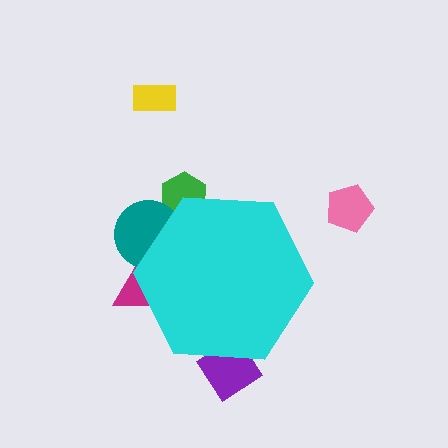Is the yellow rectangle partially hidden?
No, the yellow rectangle is fully visible.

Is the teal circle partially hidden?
Yes, the teal circle is partially hidden behind the cyan hexagon.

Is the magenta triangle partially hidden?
Yes, the magenta triangle is partially hidden behind the cyan hexagon.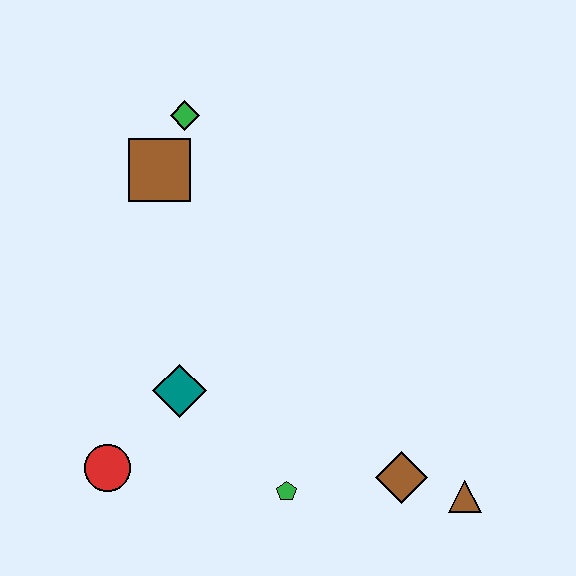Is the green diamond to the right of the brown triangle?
No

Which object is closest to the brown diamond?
The brown triangle is closest to the brown diamond.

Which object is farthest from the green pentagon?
The green diamond is farthest from the green pentagon.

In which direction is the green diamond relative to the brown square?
The green diamond is above the brown square.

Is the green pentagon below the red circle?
Yes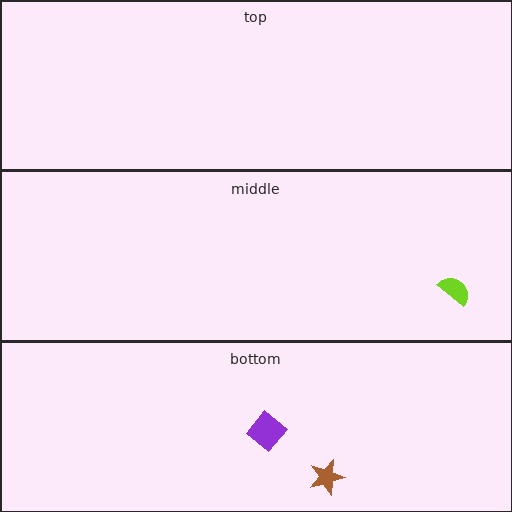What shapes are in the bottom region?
The brown star, the purple diamond.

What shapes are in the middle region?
The lime semicircle.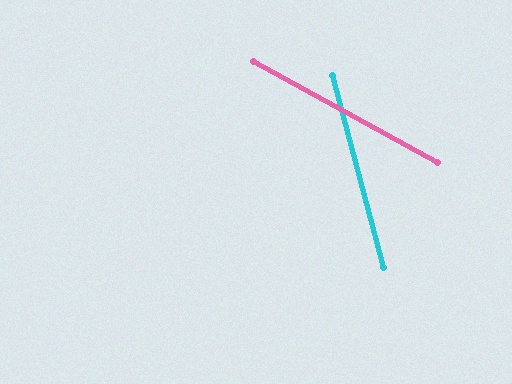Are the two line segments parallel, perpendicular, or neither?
Neither parallel nor perpendicular — they differ by about 46°.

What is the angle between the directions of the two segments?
Approximately 46 degrees.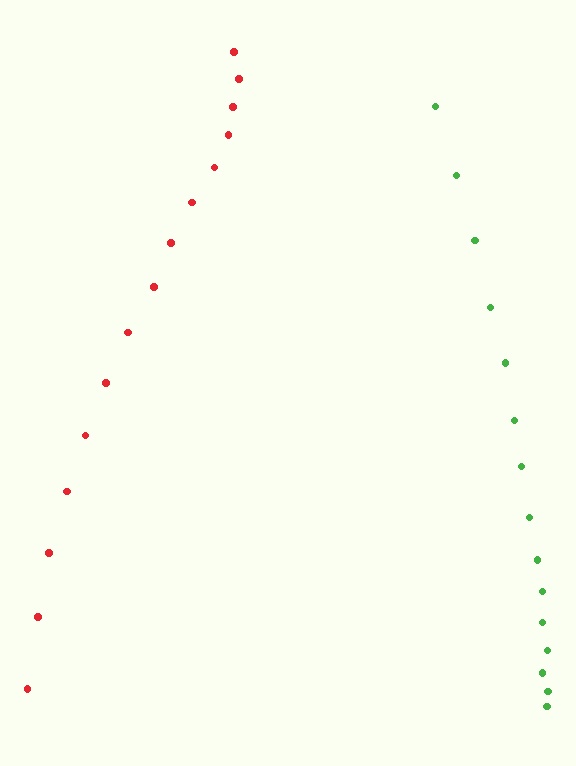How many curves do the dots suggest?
There are 2 distinct paths.